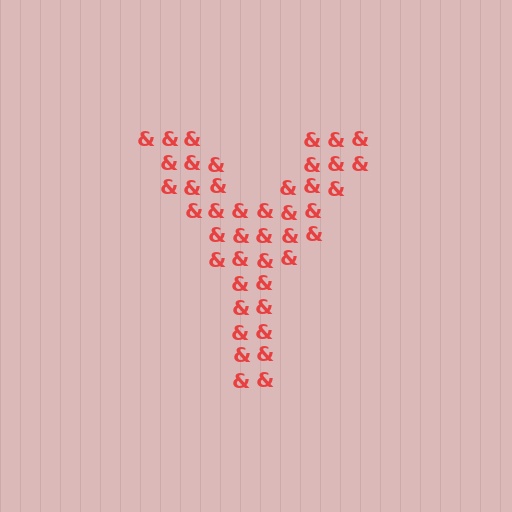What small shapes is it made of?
It is made of small ampersands.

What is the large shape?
The large shape is the letter Y.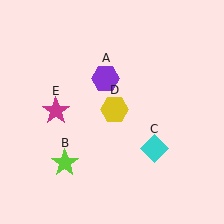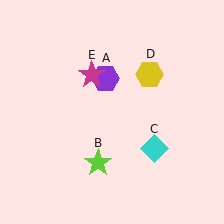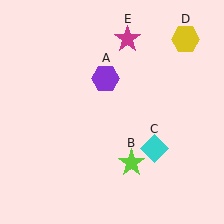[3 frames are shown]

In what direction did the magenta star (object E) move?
The magenta star (object E) moved up and to the right.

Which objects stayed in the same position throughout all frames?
Purple hexagon (object A) and cyan diamond (object C) remained stationary.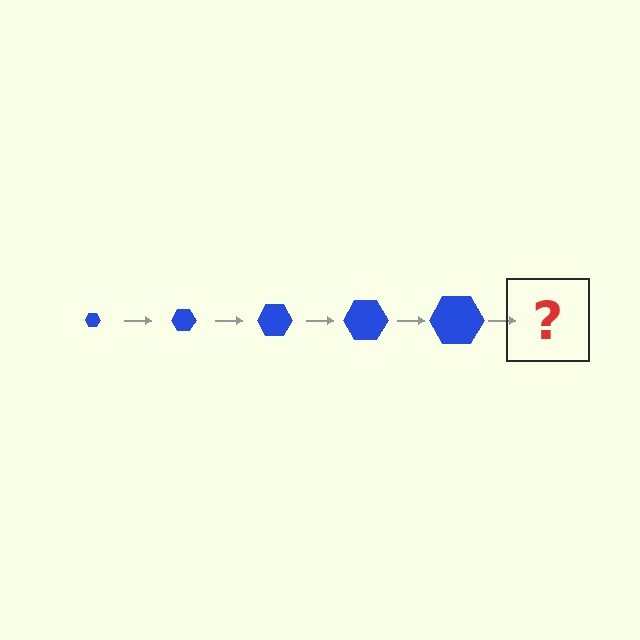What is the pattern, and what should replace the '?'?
The pattern is that the hexagon gets progressively larger each step. The '?' should be a blue hexagon, larger than the previous one.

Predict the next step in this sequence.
The next step is a blue hexagon, larger than the previous one.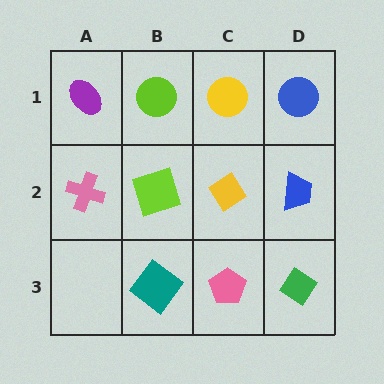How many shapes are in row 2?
4 shapes.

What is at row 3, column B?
A teal diamond.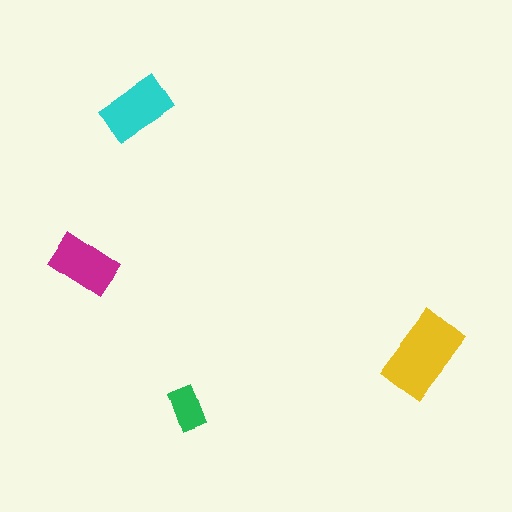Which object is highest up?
The cyan rectangle is topmost.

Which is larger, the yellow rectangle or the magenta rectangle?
The yellow one.